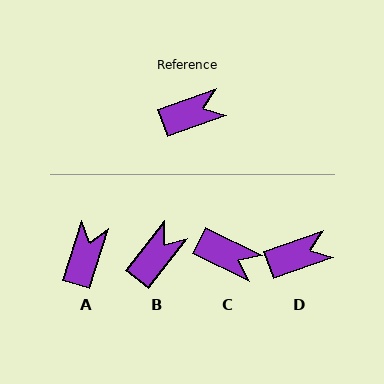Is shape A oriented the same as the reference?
No, it is off by about 53 degrees.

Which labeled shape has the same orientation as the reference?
D.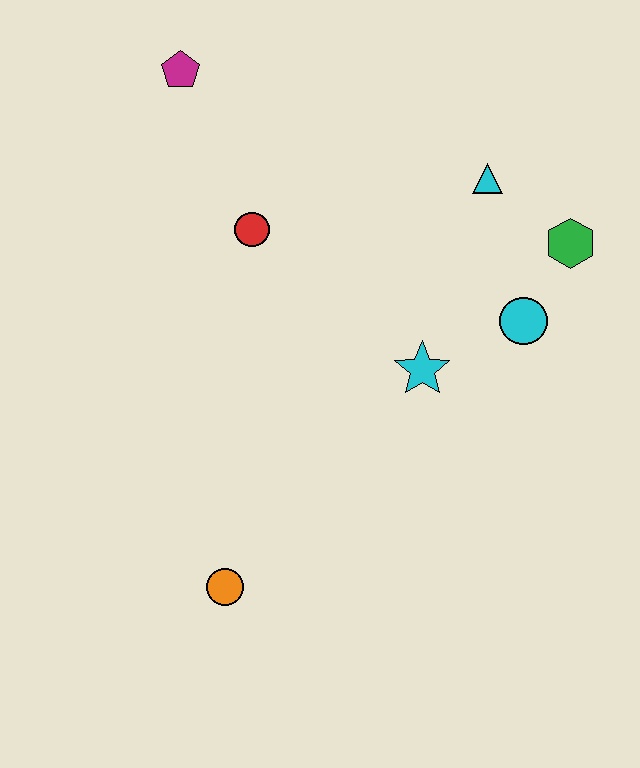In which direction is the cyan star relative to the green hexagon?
The cyan star is to the left of the green hexagon.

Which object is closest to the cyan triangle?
The green hexagon is closest to the cyan triangle.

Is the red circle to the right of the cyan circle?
No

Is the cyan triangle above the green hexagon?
Yes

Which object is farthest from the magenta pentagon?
The orange circle is farthest from the magenta pentagon.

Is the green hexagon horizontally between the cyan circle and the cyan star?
No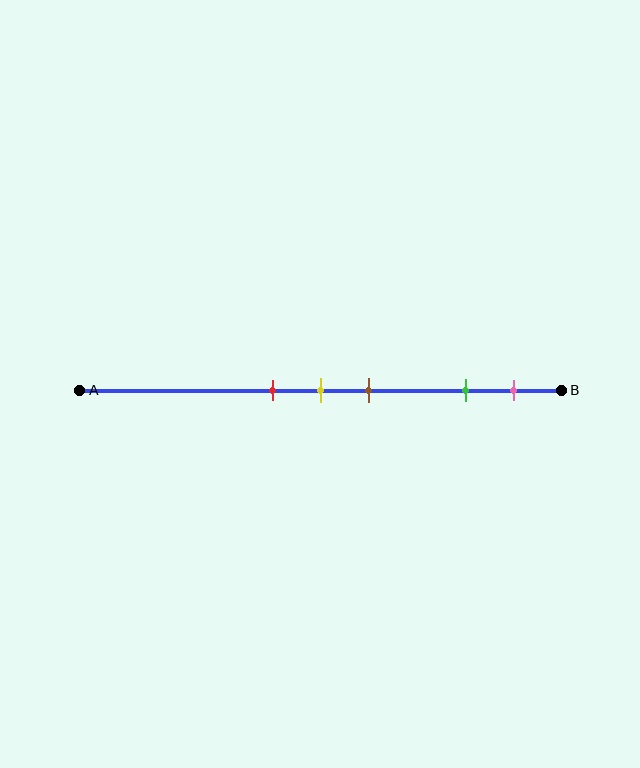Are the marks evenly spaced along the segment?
No, the marks are not evenly spaced.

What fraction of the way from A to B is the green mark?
The green mark is approximately 80% (0.8) of the way from A to B.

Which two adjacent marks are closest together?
The red and yellow marks are the closest adjacent pair.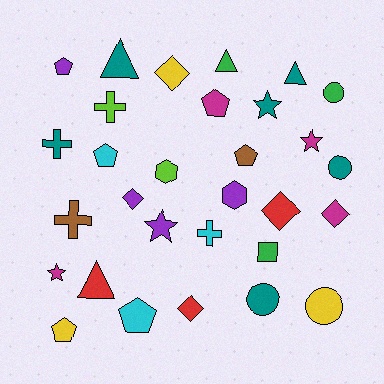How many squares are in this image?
There is 1 square.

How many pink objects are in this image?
There are no pink objects.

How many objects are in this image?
There are 30 objects.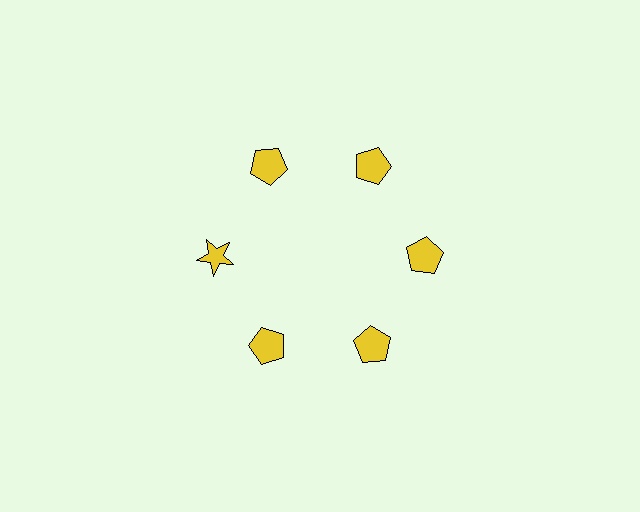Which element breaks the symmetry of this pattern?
The yellow star at roughly the 9 o'clock position breaks the symmetry. All other shapes are yellow pentagons.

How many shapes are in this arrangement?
There are 6 shapes arranged in a ring pattern.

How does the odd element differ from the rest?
It has a different shape: star instead of pentagon.